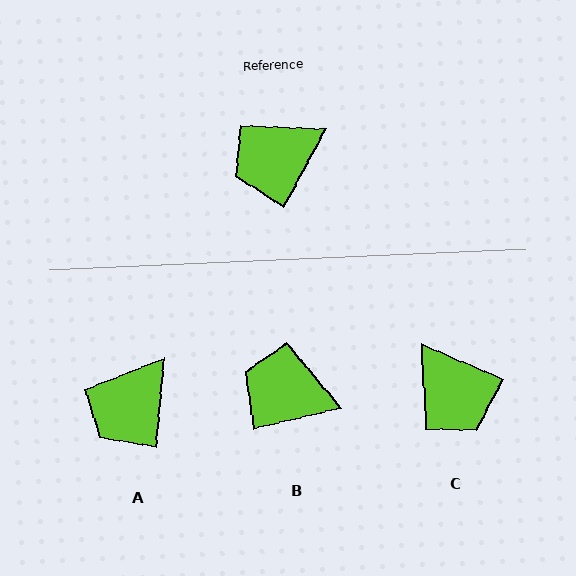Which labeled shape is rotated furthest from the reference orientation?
C, about 95 degrees away.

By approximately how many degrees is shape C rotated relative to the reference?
Approximately 95 degrees counter-clockwise.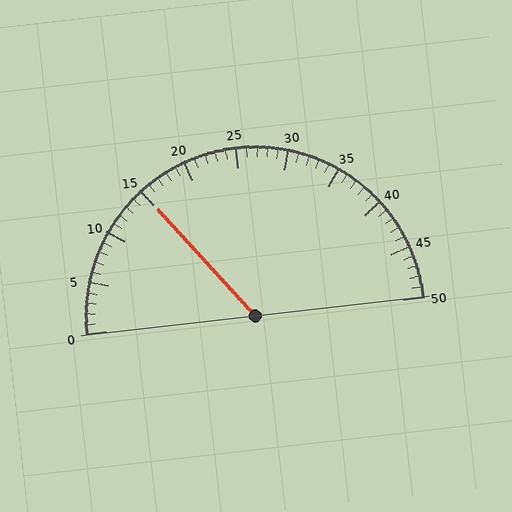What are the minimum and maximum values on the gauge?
The gauge ranges from 0 to 50.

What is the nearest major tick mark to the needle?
The nearest major tick mark is 15.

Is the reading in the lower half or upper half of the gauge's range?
The reading is in the lower half of the range (0 to 50).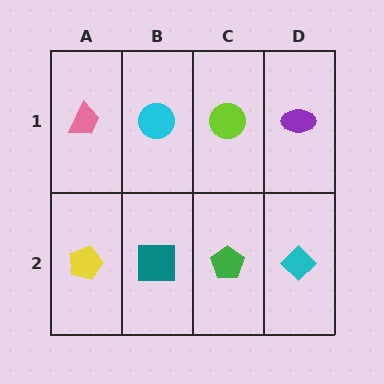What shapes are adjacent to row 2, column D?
A purple ellipse (row 1, column D), a green pentagon (row 2, column C).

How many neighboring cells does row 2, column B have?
3.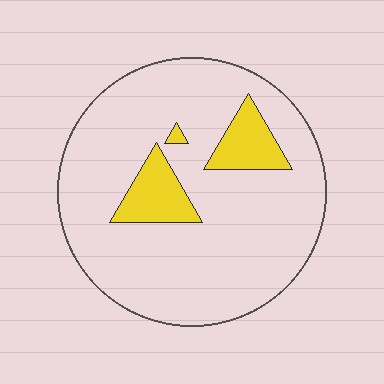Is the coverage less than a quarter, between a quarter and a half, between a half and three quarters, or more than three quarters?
Less than a quarter.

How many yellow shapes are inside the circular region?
3.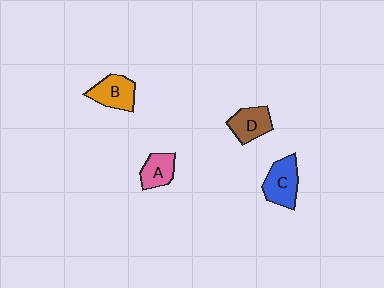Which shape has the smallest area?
Shape A (pink).